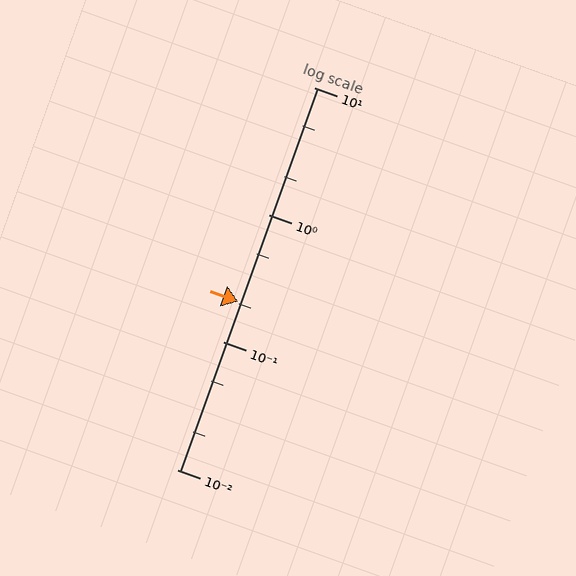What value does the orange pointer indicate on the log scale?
The pointer indicates approximately 0.21.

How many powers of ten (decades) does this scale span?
The scale spans 3 decades, from 0.01 to 10.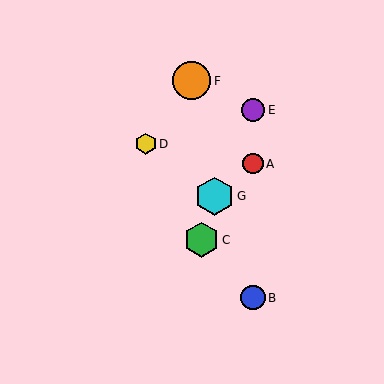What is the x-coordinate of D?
Object D is at x≈146.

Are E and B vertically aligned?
Yes, both are at x≈253.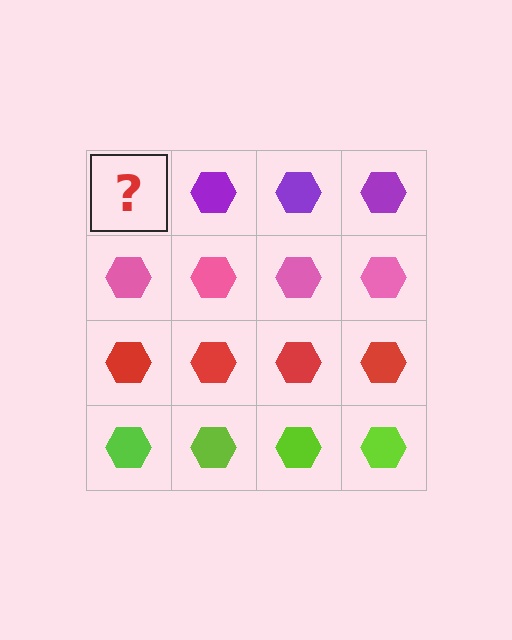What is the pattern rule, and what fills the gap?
The rule is that each row has a consistent color. The gap should be filled with a purple hexagon.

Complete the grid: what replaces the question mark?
The question mark should be replaced with a purple hexagon.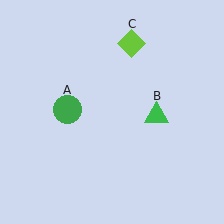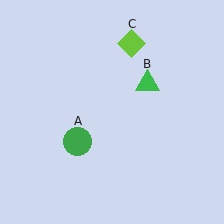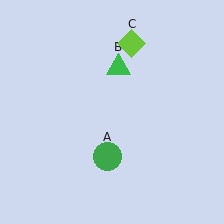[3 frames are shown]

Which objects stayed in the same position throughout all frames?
Lime diamond (object C) remained stationary.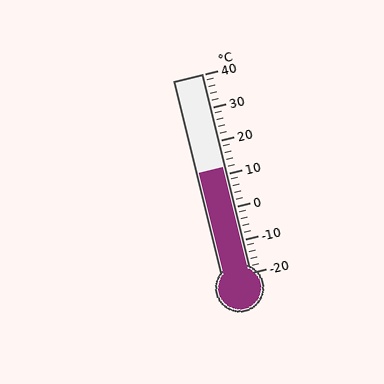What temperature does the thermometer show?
The thermometer shows approximately 12°C.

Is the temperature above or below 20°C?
The temperature is below 20°C.